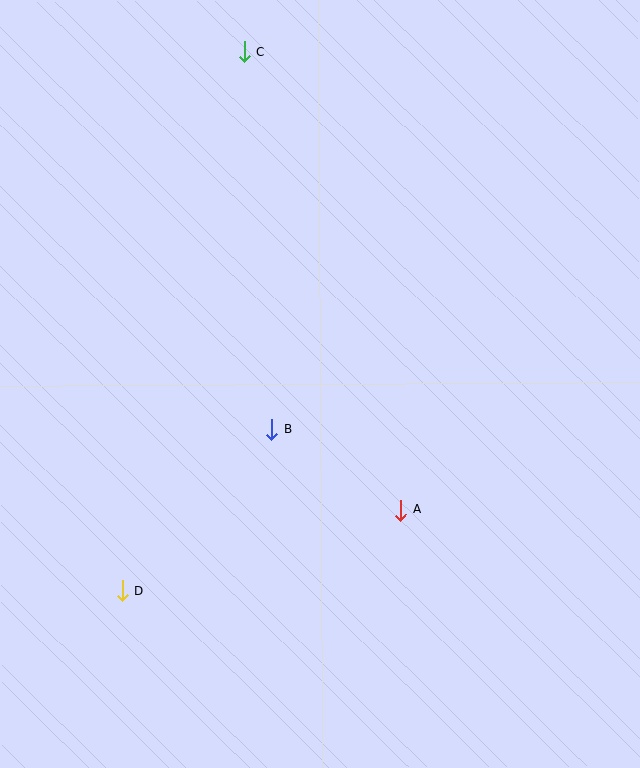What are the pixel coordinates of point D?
Point D is at (122, 591).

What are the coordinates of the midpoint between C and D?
The midpoint between C and D is at (183, 322).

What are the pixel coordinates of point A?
Point A is at (401, 510).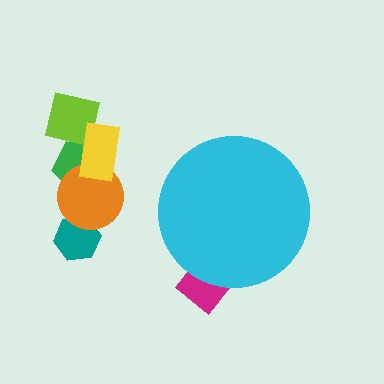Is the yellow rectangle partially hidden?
No, the yellow rectangle is fully visible.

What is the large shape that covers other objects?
A cyan circle.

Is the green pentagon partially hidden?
No, the green pentagon is fully visible.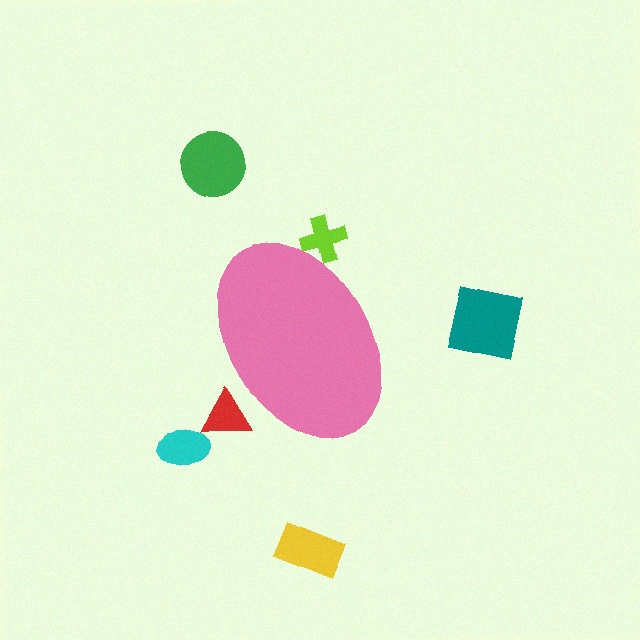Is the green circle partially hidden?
No, the green circle is fully visible.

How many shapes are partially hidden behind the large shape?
2 shapes are partially hidden.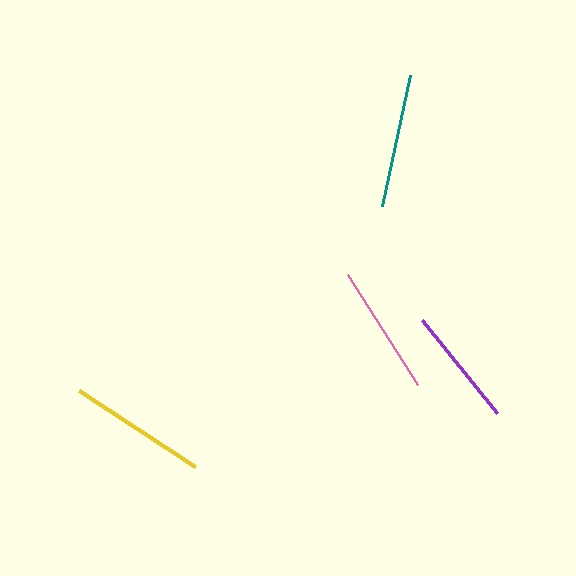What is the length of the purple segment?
The purple segment is approximately 119 pixels long.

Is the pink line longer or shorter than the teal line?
The teal line is longer than the pink line.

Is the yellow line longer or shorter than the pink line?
The yellow line is longer than the pink line.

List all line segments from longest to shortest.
From longest to shortest: yellow, teal, pink, purple.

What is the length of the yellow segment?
The yellow segment is approximately 139 pixels long.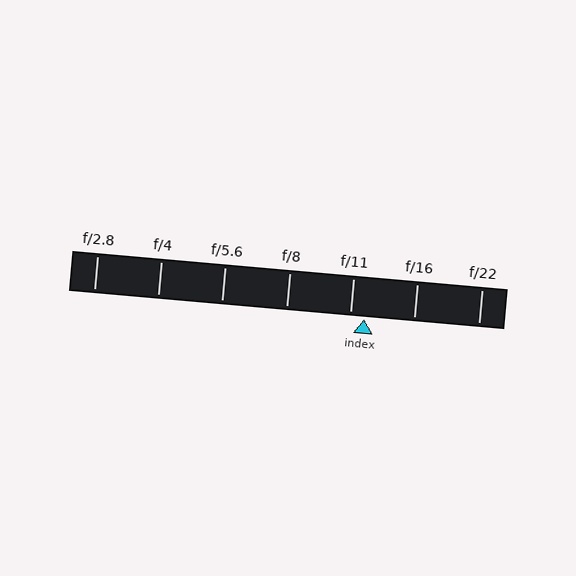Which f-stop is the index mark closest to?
The index mark is closest to f/11.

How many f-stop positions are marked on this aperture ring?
There are 7 f-stop positions marked.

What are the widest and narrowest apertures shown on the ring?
The widest aperture shown is f/2.8 and the narrowest is f/22.